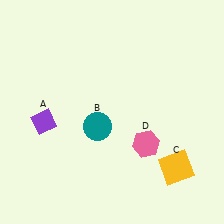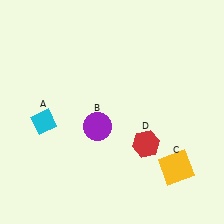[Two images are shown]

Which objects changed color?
A changed from purple to cyan. B changed from teal to purple. D changed from pink to red.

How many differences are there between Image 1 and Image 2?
There are 3 differences between the two images.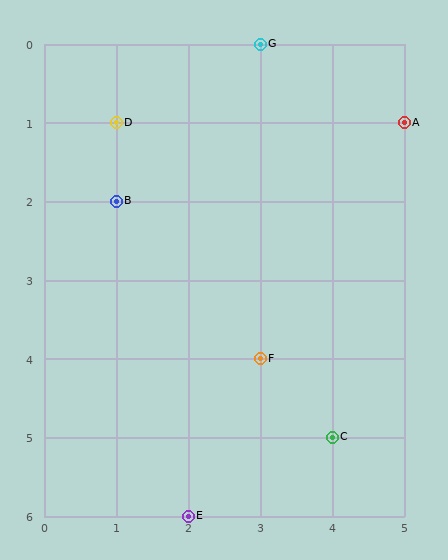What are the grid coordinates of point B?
Point B is at grid coordinates (1, 2).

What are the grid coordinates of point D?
Point D is at grid coordinates (1, 1).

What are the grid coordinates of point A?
Point A is at grid coordinates (5, 1).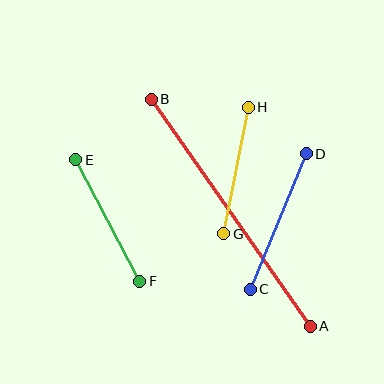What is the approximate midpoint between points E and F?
The midpoint is at approximately (108, 221) pixels.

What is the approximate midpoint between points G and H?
The midpoint is at approximately (236, 171) pixels.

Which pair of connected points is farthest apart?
Points A and B are farthest apart.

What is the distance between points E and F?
The distance is approximately 138 pixels.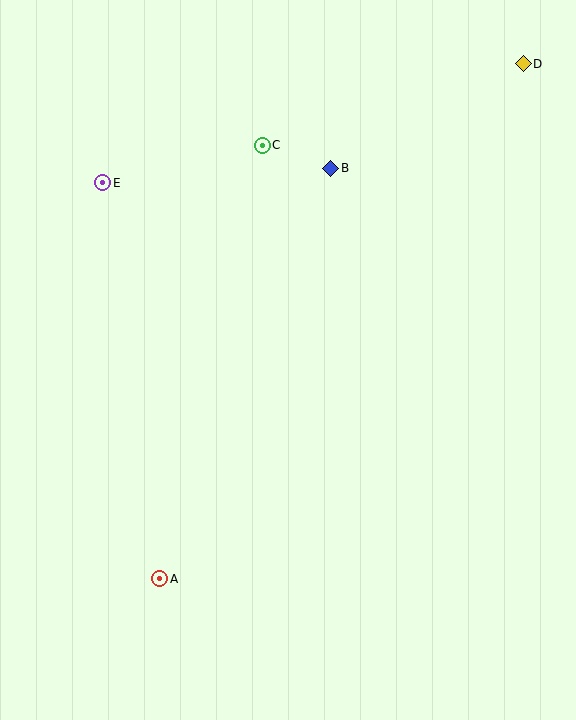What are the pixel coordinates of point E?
Point E is at (103, 183).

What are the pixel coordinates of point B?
Point B is at (331, 168).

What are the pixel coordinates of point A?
Point A is at (160, 579).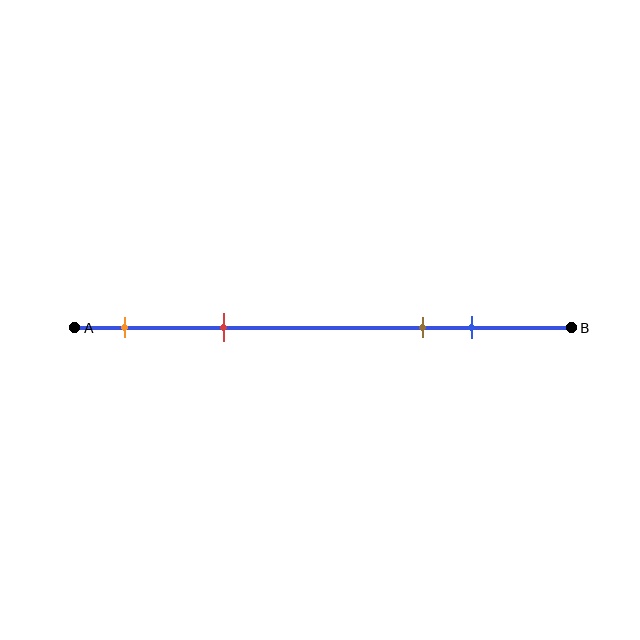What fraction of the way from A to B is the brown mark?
The brown mark is approximately 70% (0.7) of the way from A to B.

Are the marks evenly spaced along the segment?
No, the marks are not evenly spaced.